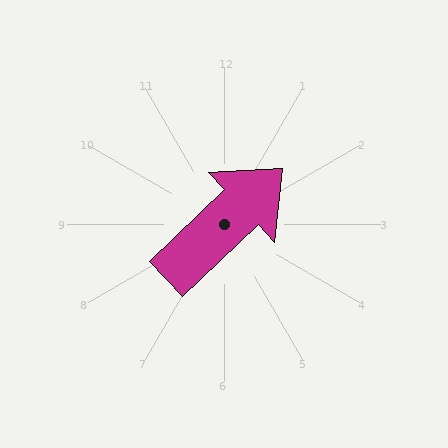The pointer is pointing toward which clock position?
Roughly 2 o'clock.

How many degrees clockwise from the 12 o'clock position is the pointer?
Approximately 46 degrees.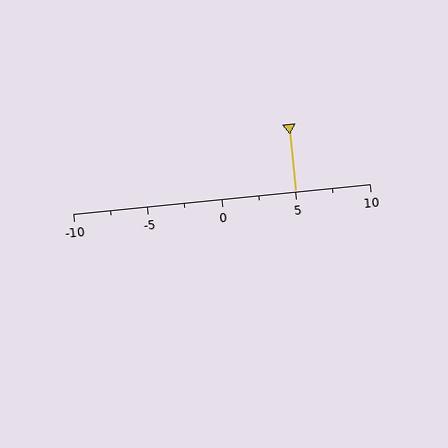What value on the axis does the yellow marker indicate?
The marker indicates approximately 5.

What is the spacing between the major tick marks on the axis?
The major ticks are spaced 5 apart.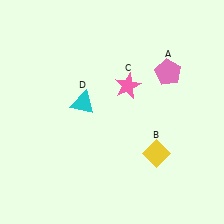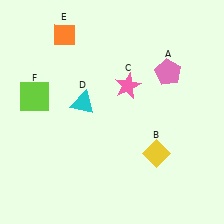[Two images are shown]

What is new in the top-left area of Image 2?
A lime square (F) was added in the top-left area of Image 2.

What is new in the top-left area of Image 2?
An orange diamond (E) was added in the top-left area of Image 2.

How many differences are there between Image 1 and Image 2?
There are 2 differences between the two images.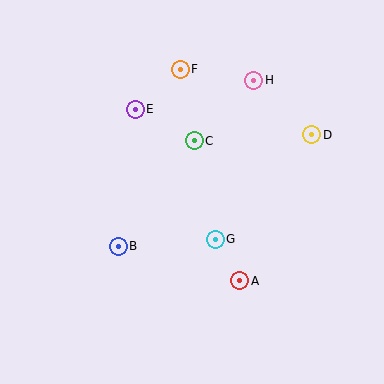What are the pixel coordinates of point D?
Point D is at (312, 135).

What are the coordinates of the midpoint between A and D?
The midpoint between A and D is at (276, 208).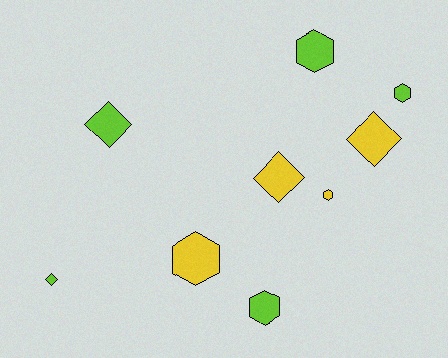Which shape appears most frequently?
Hexagon, with 5 objects.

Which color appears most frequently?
Lime, with 5 objects.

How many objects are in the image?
There are 9 objects.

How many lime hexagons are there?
There are 3 lime hexagons.